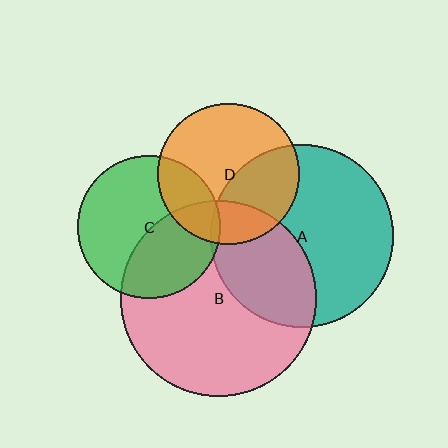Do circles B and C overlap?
Yes.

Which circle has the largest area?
Circle B (pink).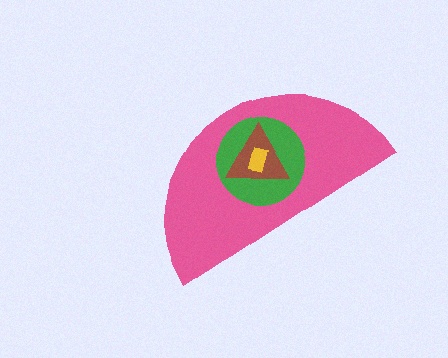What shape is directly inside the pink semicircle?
The green circle.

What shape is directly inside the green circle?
The brown triangle.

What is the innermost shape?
The yellow rectangle.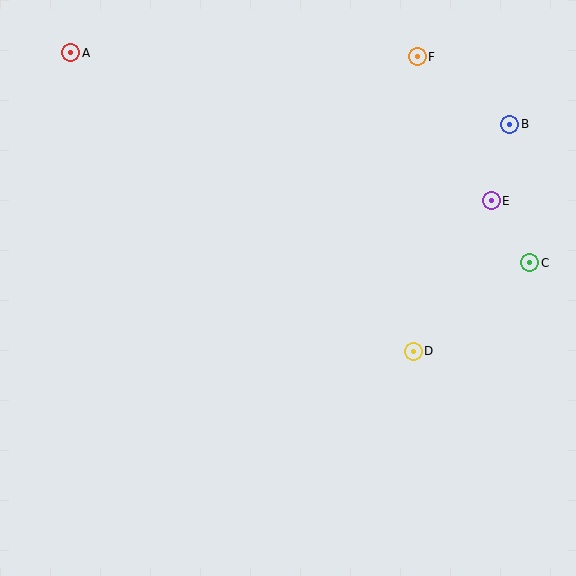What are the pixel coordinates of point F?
Point F is at (417, 57).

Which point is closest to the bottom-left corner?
Point D is closest to the bottom-left corner.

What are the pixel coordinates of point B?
Point B is at (510, 124).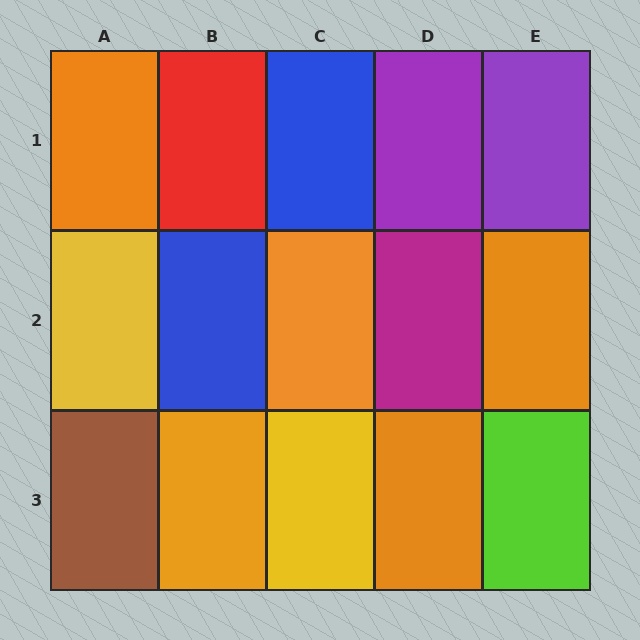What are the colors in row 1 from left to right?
Orange, red, blue, purple, purple.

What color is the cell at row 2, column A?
Yellow.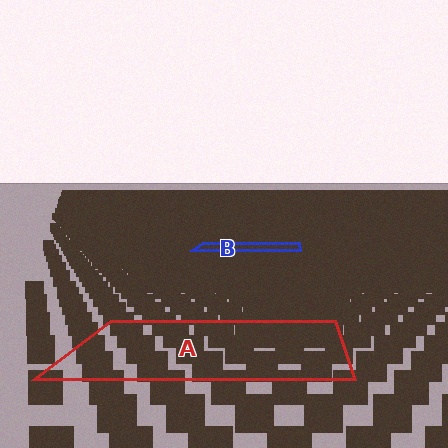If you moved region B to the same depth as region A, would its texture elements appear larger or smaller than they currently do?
They would appear larger. At a closer depth, the same texture elements are projected at a bigger on-screen size.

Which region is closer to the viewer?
Region A is closer. The texture elements there are larger and more spread out.